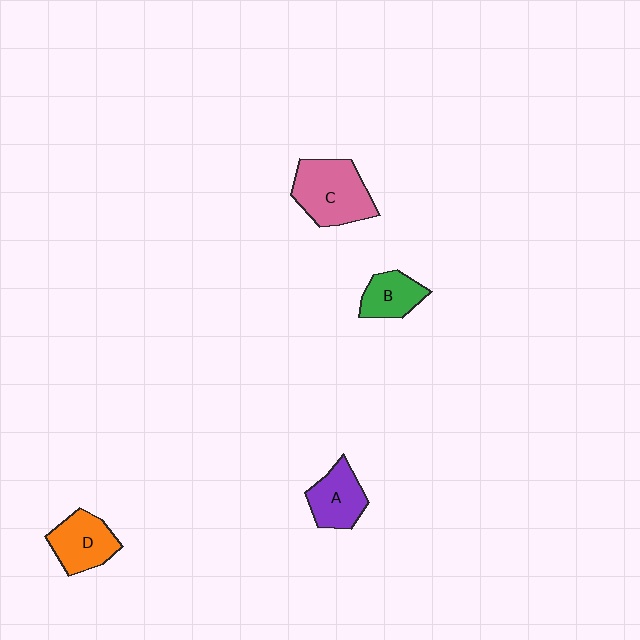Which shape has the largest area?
Shape C (pink).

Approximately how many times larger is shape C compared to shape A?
Approximately 1.5 times.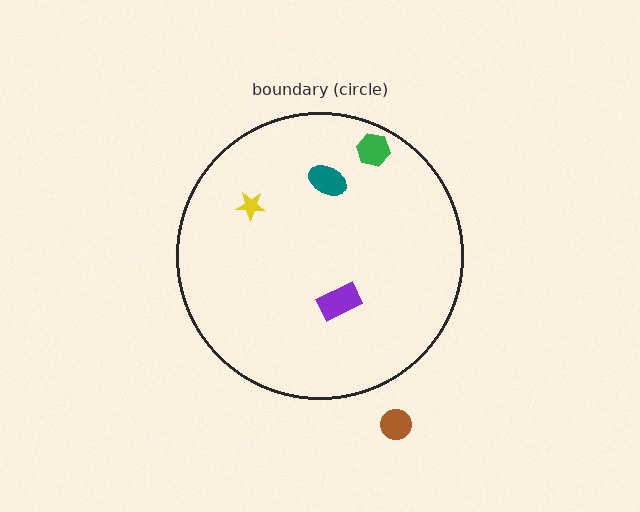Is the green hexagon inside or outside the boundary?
Inside.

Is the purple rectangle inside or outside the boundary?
Inside.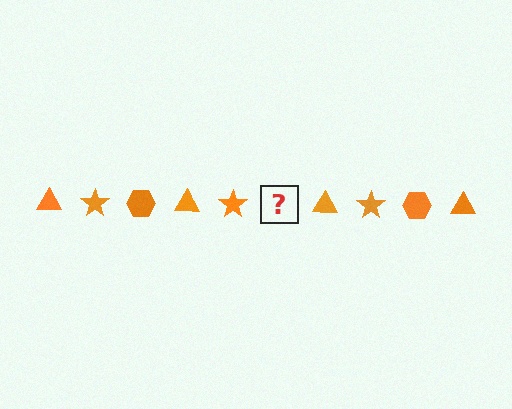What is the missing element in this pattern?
The missing element is an orange hexagon.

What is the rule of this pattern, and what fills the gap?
The rule is that the pattern cycles through triangle, star, hexagon shapes in orange. The gap should be filled with an orange hexagon.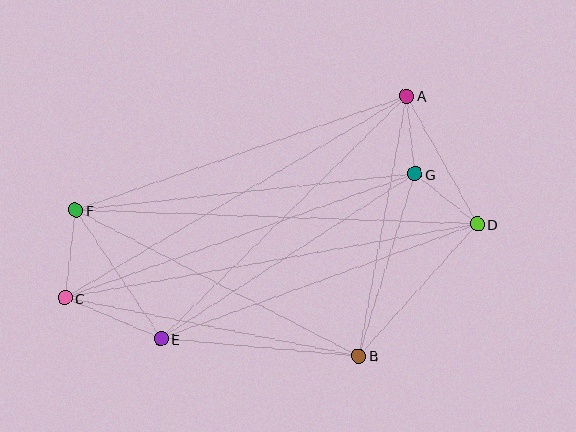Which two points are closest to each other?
Points A and G are closest to each other.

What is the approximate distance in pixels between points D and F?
The distance between D and F is approximately 401 pixels.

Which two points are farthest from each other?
Points C and D are farthest from each other.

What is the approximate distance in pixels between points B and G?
The distance between B and G is approximately 190 pixels.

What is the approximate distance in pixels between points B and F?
The distance between B and F is approximately 318 pixels.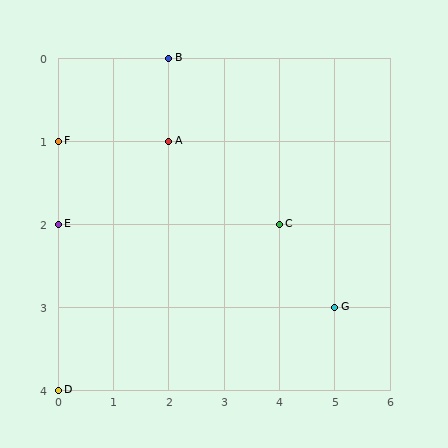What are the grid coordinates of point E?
Point E is at grid coordinates (0, 2).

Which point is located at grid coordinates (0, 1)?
Point F is at (0, 1).